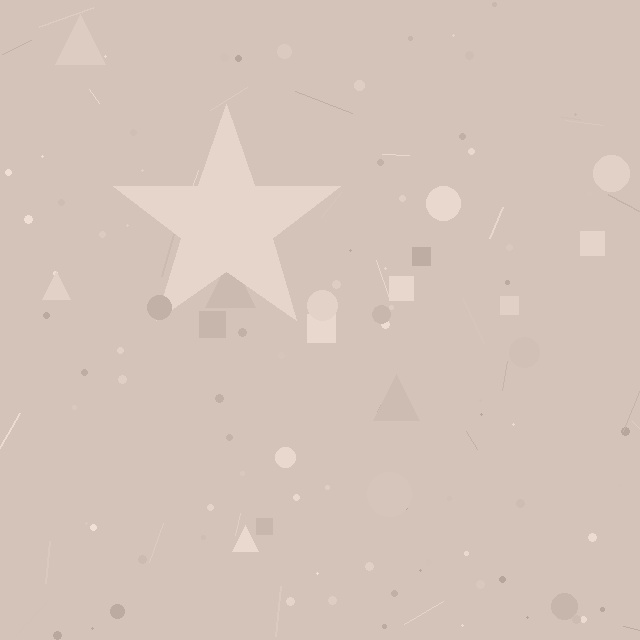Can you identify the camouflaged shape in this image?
The camouflaged shape is a star.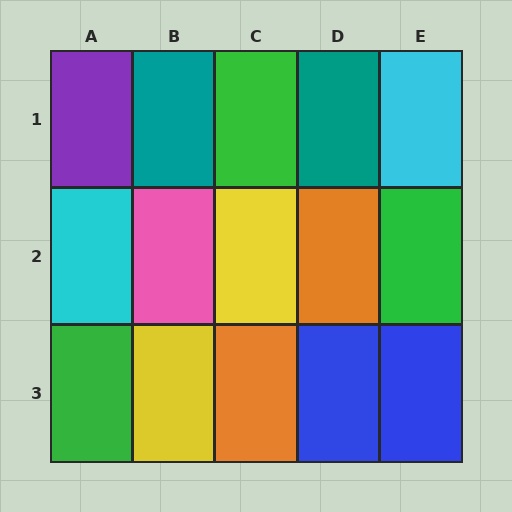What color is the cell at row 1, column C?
Green.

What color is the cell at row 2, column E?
Green.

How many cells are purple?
1 cell is purple.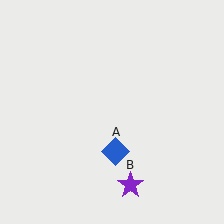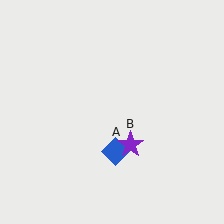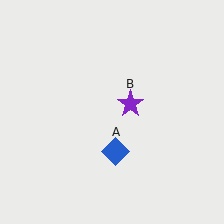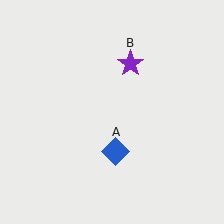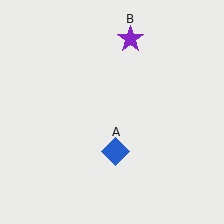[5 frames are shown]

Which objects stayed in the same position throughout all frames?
Blue diamond (object A) remained stationary.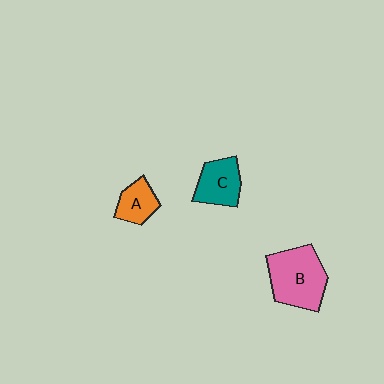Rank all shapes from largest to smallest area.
From largest to smallest: B (pink), C (teal), A (orange).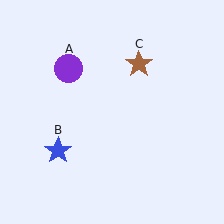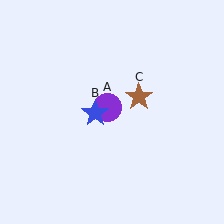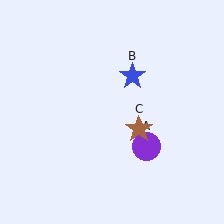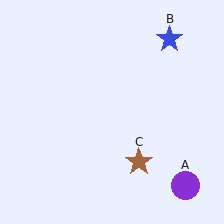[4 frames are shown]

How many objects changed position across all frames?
3 objects changed position: purple circle (object A), blue star (object B), brown star (object C).